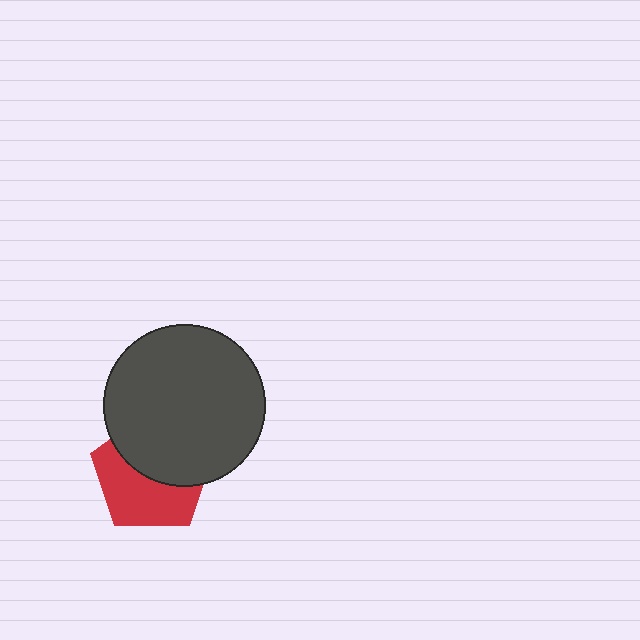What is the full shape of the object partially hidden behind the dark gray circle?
The partially hidden object is a red pentagon.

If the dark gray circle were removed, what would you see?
You would see the complete red pentagon.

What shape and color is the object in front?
The object in front is a dark gray circle.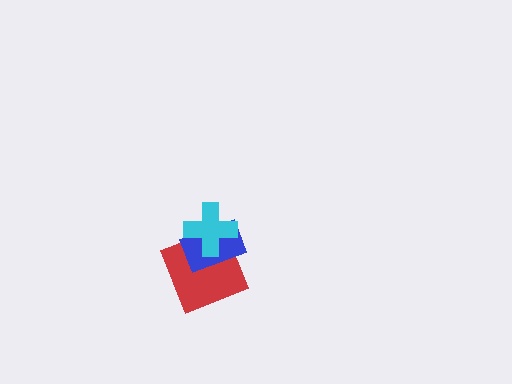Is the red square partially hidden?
Yes, it is partially covered by another shape.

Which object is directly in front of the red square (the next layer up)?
The blue rectangle is directly in front of the red square.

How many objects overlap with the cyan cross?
2 objects overlap with the cyan cross.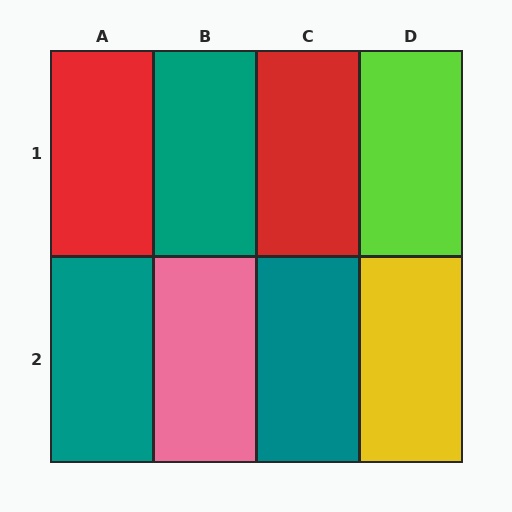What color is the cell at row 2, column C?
Teal.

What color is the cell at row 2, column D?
Yellow.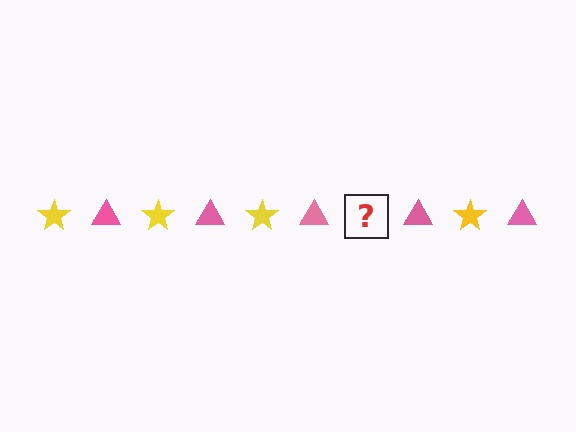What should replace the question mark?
The question mark should be replaced with a yellow star.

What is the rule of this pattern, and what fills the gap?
The rule is that the pattern alternates between yellow star and pink triangle. The gap should be filled with a yellow star.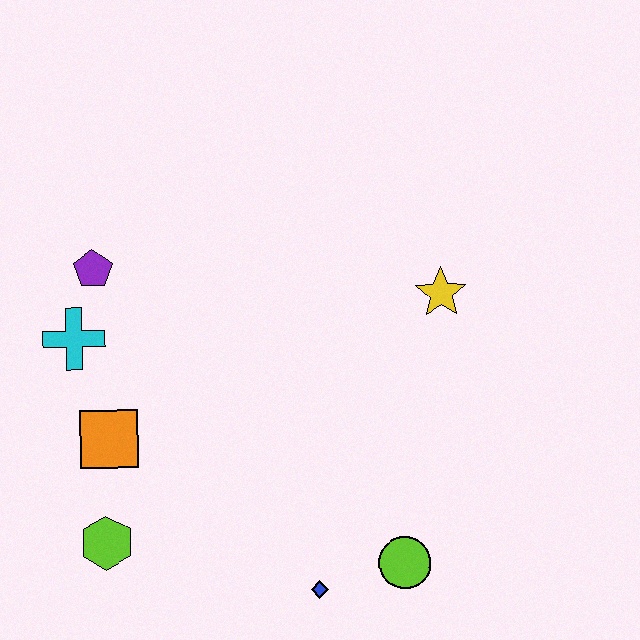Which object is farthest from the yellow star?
The lime hexagon is farthest from the yellow star.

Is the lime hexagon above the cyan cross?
No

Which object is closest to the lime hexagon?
The orange square is closest to the lime hexagon.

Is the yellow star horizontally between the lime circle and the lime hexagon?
No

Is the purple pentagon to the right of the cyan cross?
Yes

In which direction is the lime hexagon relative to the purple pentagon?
The lime hexagon is below the purple pentagon.